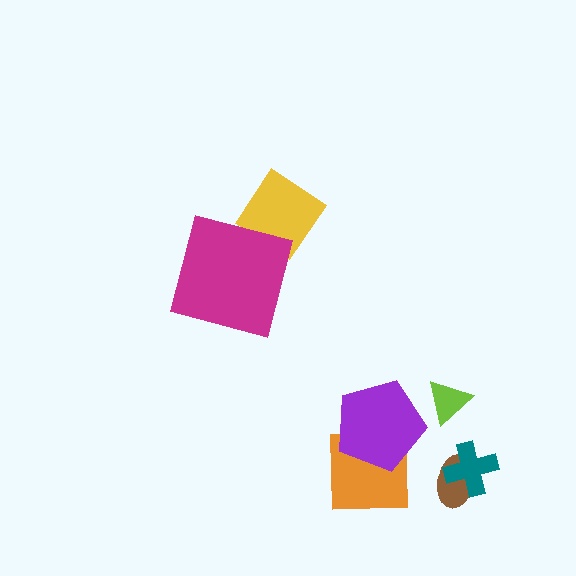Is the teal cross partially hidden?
No, no other shape covers it.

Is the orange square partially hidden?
Yes, it is partially covered by another shape.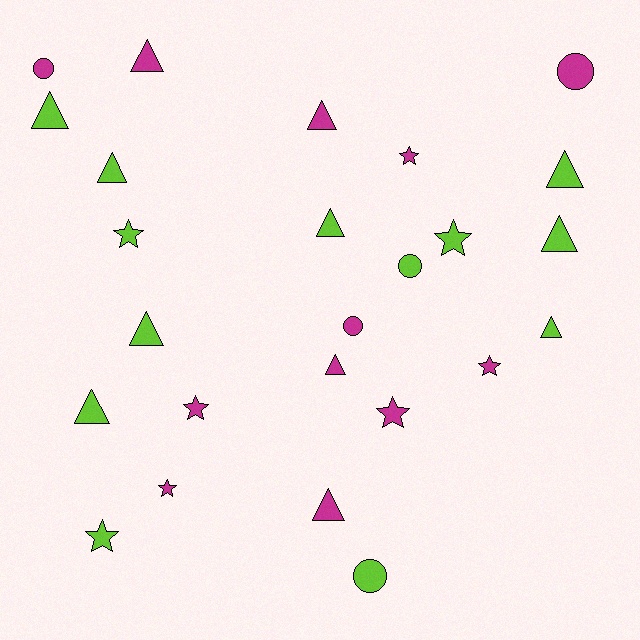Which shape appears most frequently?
Triangle, with 12 objects.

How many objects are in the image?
There are 25 objects.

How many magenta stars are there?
There are 5 magenta stars.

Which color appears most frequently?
Lime, with 13 objects.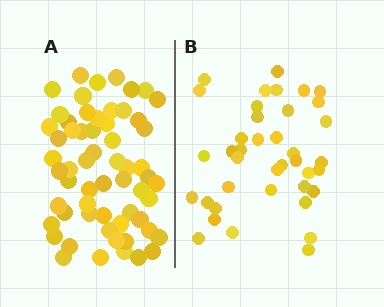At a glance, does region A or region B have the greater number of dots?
Region A (the left region) has more dots.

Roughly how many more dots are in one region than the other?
Region A has approximately 20 more dots than region B.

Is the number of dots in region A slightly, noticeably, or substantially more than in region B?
Region A has substantially more. The ratio is roughly 1.5 to 1.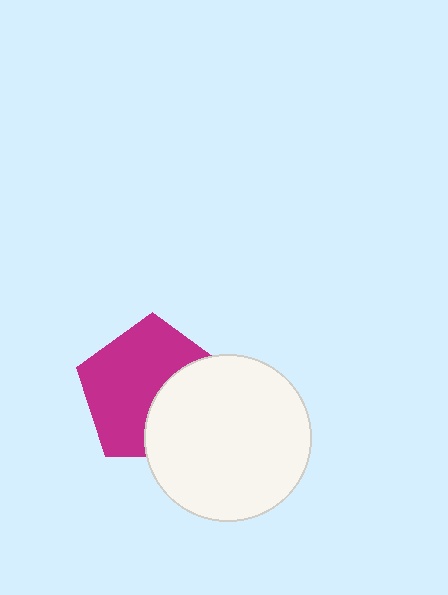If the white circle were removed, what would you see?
You would see the complete magenta pentagon.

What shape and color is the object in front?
The object in front is a white circle.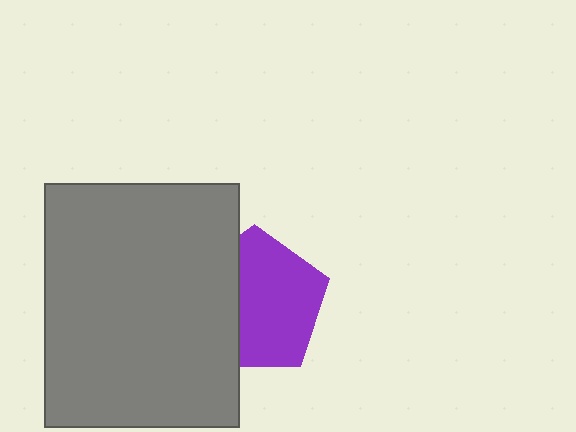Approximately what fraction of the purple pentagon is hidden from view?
Roughly 36% of the purple pentagon is hidden behind the gray rectangle.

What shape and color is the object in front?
The object in front is a gray rectangle.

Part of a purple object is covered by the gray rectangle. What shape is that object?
It is a pentagon.